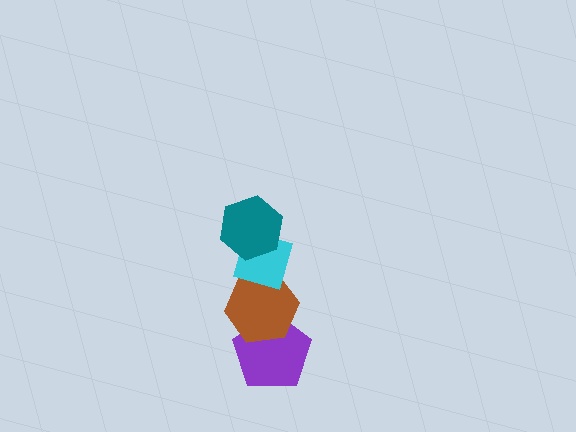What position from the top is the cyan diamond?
The cyan diamond is 2nd from the top.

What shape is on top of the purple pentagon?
The brown hexagon is on top of the purple pentagon.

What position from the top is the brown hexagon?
The brown hexagon is 3rd from the top.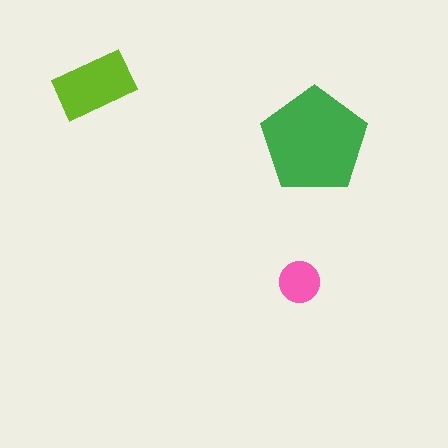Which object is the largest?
The green pentagon.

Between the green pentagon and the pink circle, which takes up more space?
The green pentagon.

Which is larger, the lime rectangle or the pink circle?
The lime rectangle.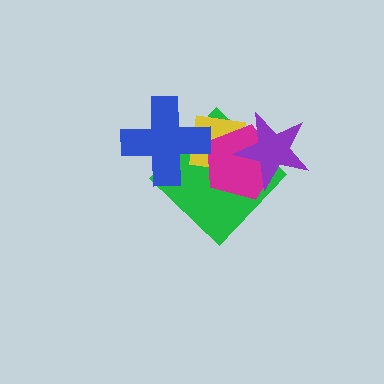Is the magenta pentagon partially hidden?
Yes, it is partially covered by another shape.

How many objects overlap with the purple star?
3 objects overlap with the purple star.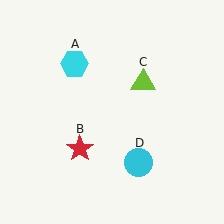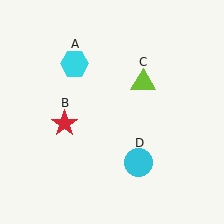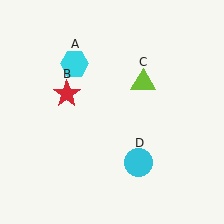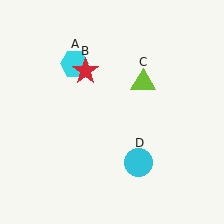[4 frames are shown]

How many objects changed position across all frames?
1 object changed position: red star (object B).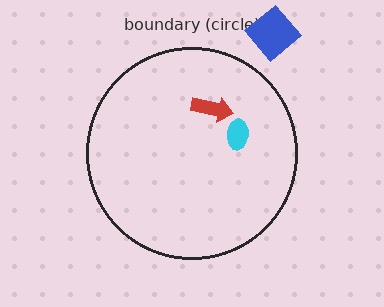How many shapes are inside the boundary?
2 inside, 1 outside.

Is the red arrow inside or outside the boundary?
Inside.